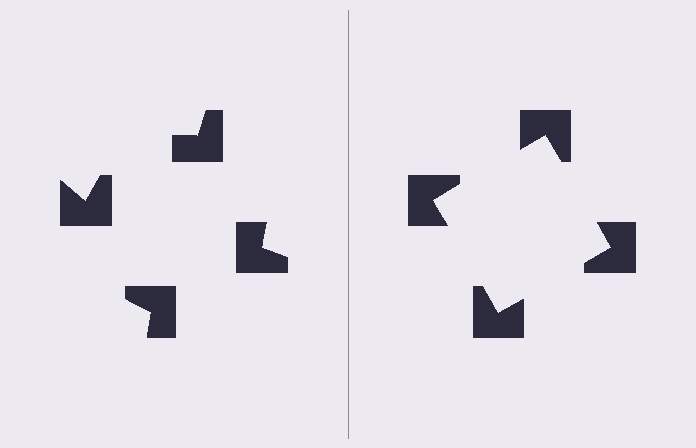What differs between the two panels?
The notched squares are positioned identically on both sides; only the wedge orientations differ. On the right they align to a square; on the left they are misaligned.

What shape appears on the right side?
An illusory square.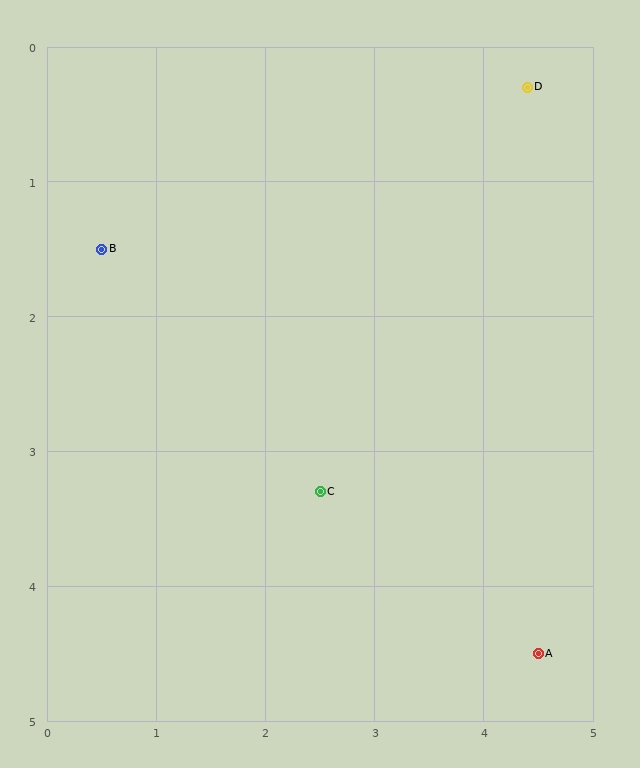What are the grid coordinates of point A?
Point A is at approximately (4.5, 4.5).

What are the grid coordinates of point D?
Point D is at approximately (4.4, 0.3).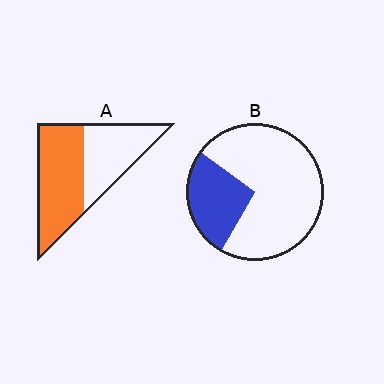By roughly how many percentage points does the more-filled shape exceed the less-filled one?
By roughly 30 percentage points (A over B).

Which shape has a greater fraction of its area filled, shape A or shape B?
Shape A.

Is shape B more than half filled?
No.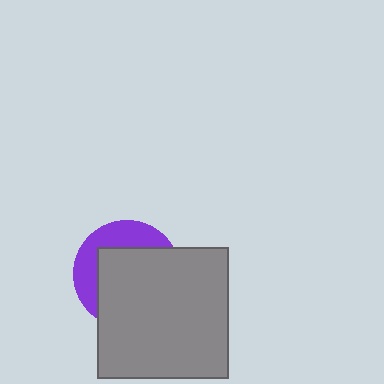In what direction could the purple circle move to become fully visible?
The purple circle could move toward the upper-left. That would shift it out from behind the gray square entirely.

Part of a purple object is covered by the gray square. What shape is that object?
It is a circle.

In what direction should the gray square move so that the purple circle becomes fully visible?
The gray square should move toward the lower-right. That is the shortest direction to clear the overlap and leave the purple circle fully visible.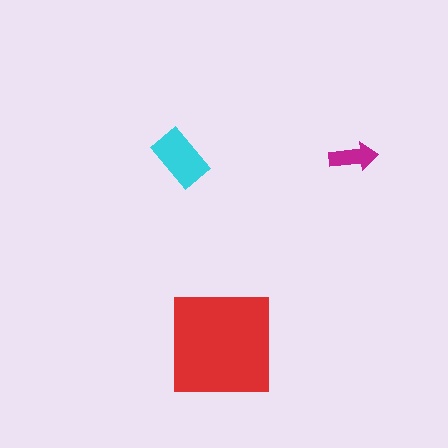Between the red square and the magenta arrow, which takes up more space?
The red square.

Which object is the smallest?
The magenta arrow.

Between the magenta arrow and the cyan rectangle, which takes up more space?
The cyan rectangle.